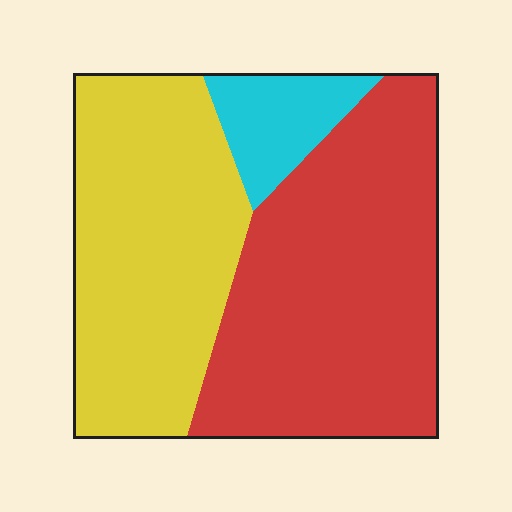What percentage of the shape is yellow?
Yellow covers around 40% of the shape.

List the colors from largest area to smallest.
From largest to smallest: red, yellow, cyan.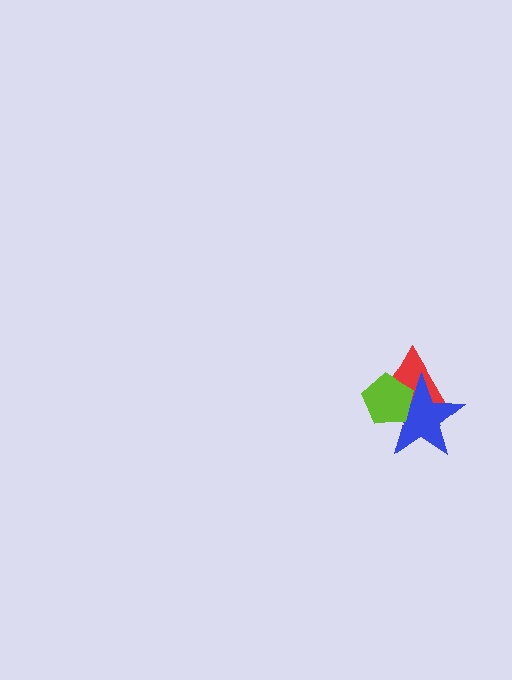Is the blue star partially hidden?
Yes, it is partially covered by another shape.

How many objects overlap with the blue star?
2 objects overlap with the blue star.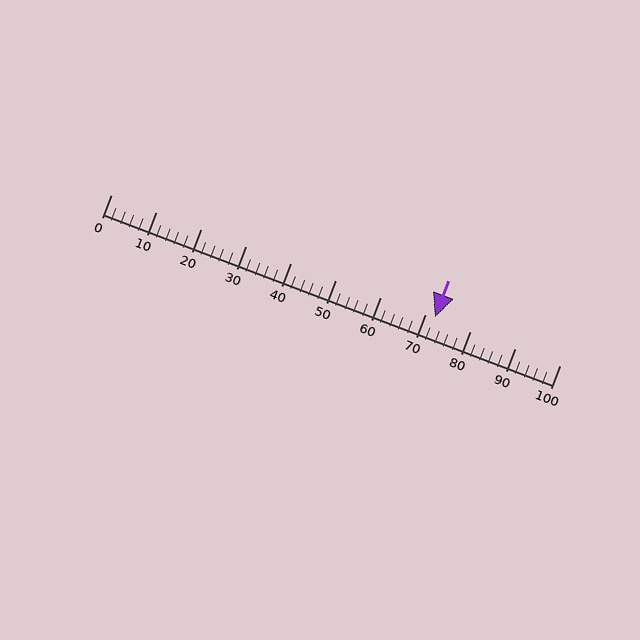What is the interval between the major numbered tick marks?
The major tick marks are spaced 10 units apart.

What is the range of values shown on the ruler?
The ruler shows values from 0 to 100.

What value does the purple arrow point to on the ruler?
The purple arrow points to approximately 72.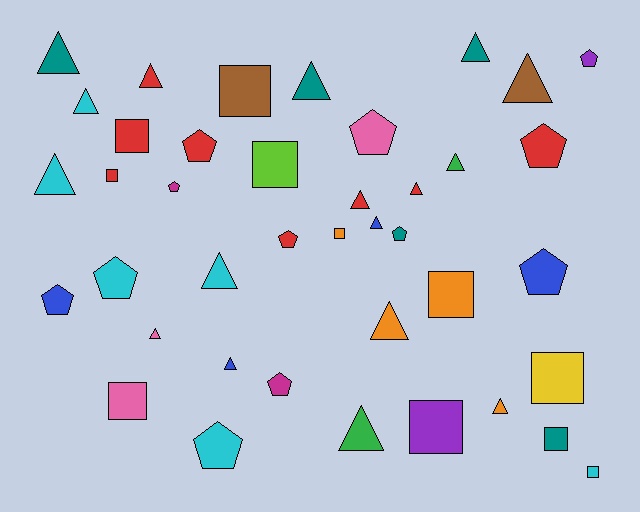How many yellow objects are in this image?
There is 1 yellow object.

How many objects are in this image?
There are 40 objects.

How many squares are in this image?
There are 11 squares.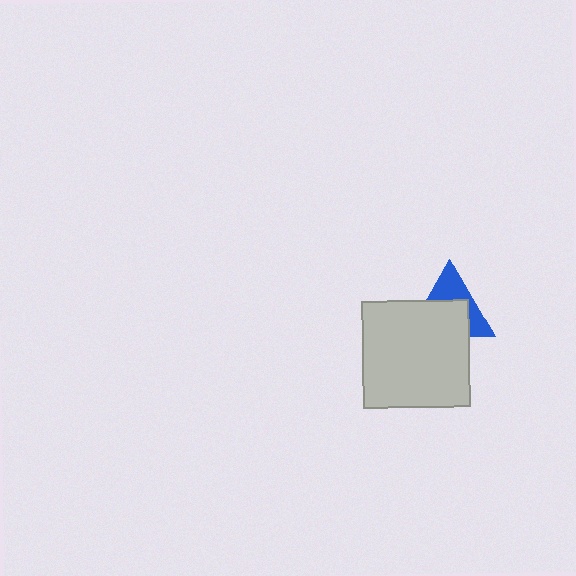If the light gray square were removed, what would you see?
You would see the complete blue triangle.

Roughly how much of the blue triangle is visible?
A small part of it is visible (roughly 42%).